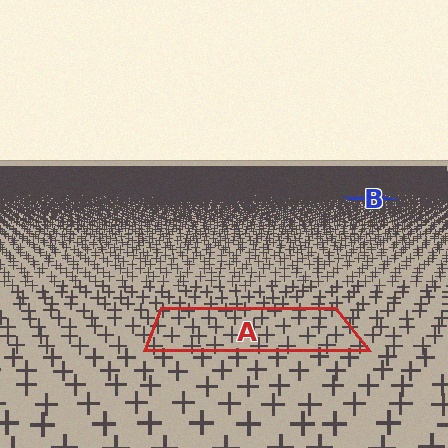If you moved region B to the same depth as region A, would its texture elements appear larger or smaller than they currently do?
They would appear larger. At a closer depth, the same texture elements are projected at a bigger on-screen size.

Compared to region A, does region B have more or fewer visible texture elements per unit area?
Region B has more texture elements per unit area — they are packed more densely because it is farther away.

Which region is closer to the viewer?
Region A is closer. The texture elements there are larger and more spread out.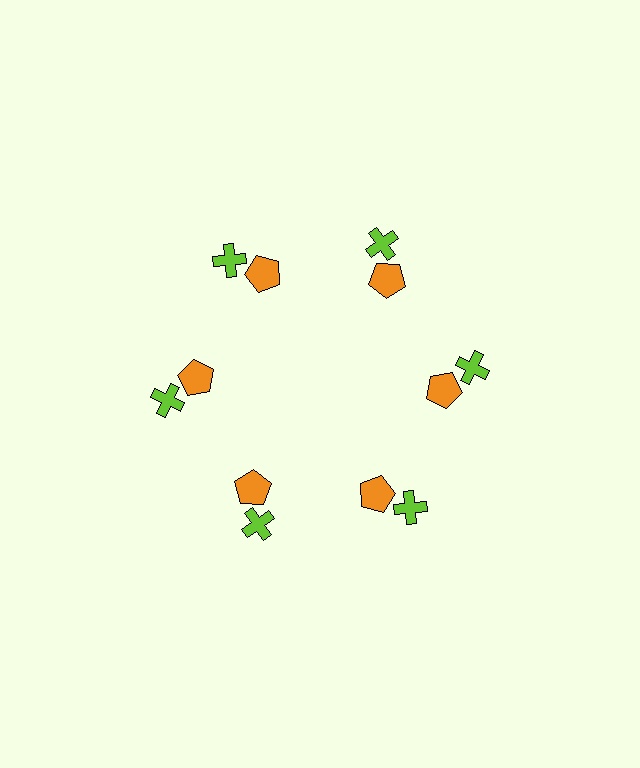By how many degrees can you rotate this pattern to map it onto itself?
The pattern maps onto itself every 60 degrees of rotation.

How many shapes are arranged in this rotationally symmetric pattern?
There are 12 shapes, arranged in 6 groups of 2.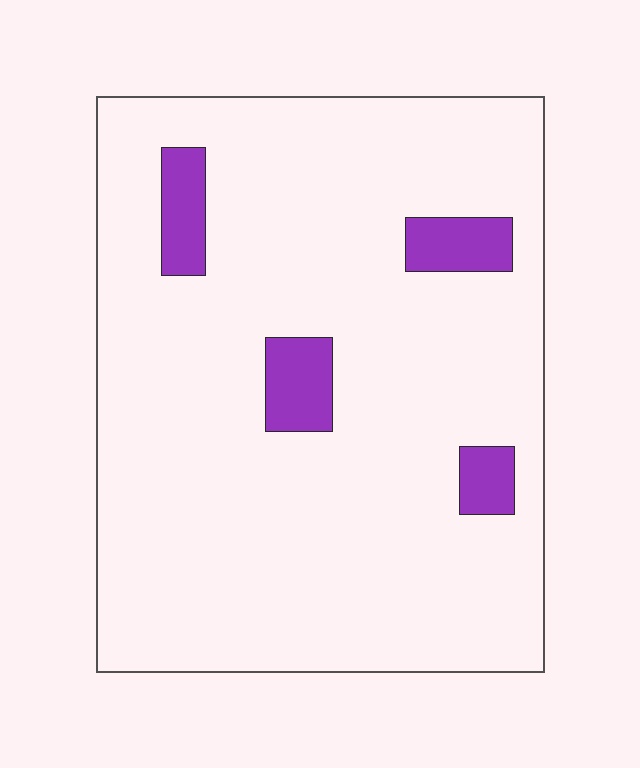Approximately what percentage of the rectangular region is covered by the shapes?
Approximately 10%.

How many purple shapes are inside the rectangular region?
4.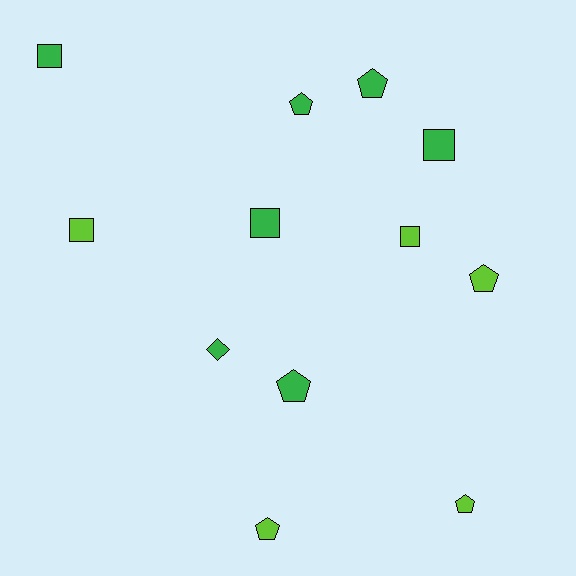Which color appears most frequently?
Green, with 7 objects.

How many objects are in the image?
There are 12 objects.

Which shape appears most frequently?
Pentagon, with 6 objects.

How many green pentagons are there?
There are 3 green pentagons.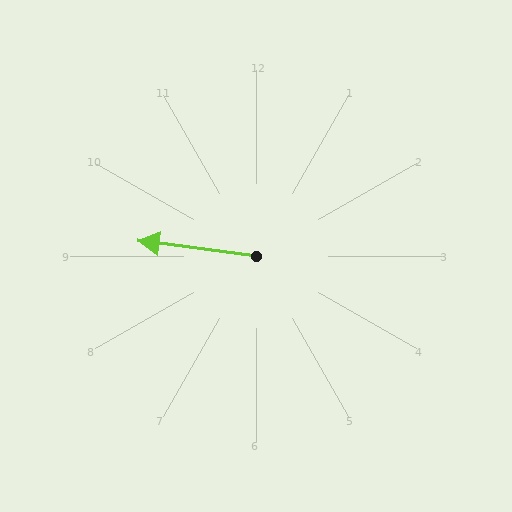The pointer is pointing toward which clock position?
Roughly 9 o'clock.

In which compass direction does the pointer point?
West.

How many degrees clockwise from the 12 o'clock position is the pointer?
Approximately 277 degrees.